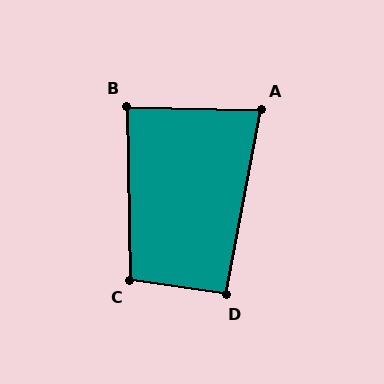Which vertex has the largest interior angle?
C, at approximately 99 degrees.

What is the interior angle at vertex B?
Approximately 88 degrees (approximately right).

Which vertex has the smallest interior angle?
A, at approximately 81 degrees.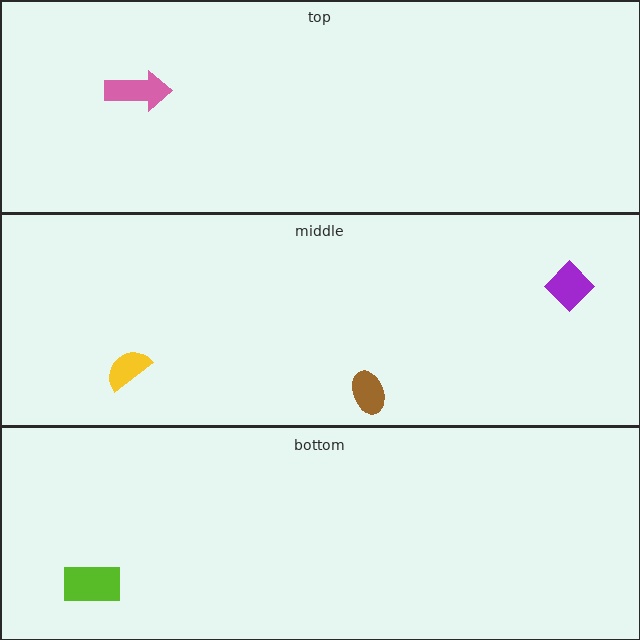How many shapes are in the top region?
1.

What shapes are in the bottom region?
The lime rectangle.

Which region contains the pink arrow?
The top region.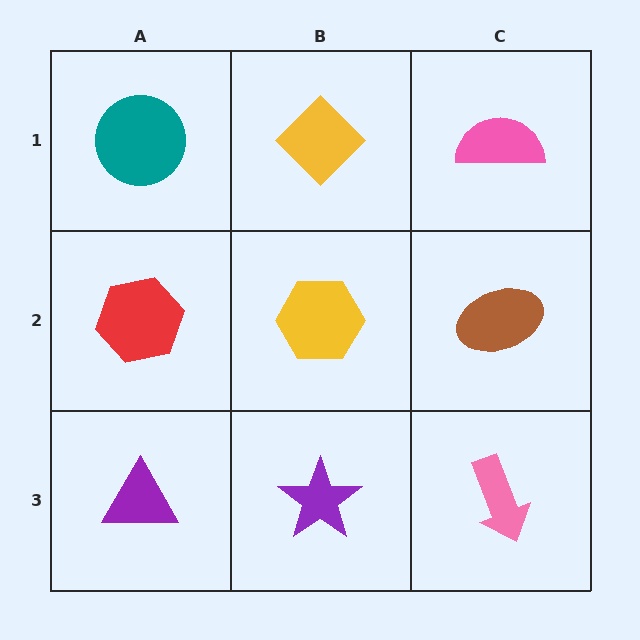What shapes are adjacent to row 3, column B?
A yellow hexagon (row 2, column B), a purple triangle (row 3, column A), a pink arrow (row 3, column C).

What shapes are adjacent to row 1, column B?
A yellow hexagon (row 2, column B), a teal circle (row 1, column A), a pink semicircle (row 1, column C).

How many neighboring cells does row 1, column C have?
2.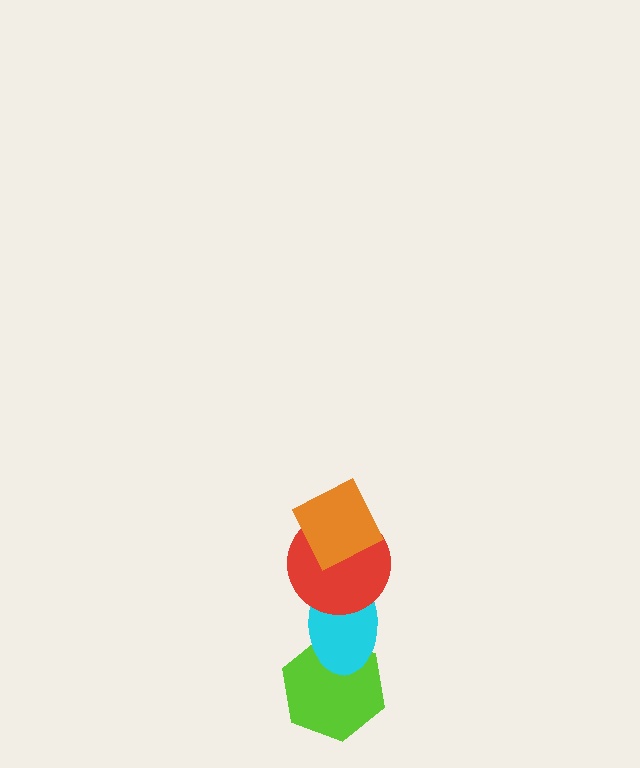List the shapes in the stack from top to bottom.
From top to bottom: the orange diamond, the red circle, the cyan ellipse, the lime hexagon.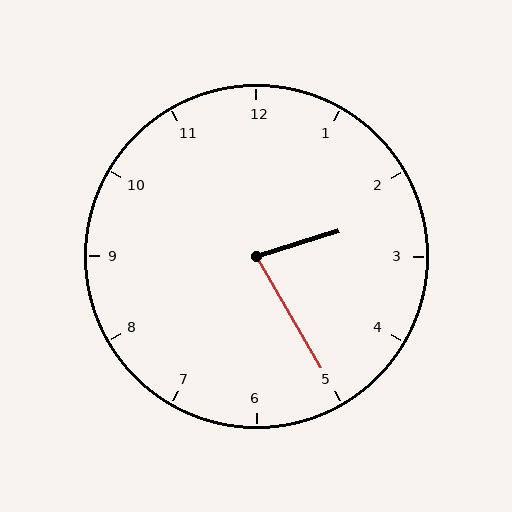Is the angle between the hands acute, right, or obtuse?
It is acute.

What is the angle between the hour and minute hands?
Approximately 78 degrees.